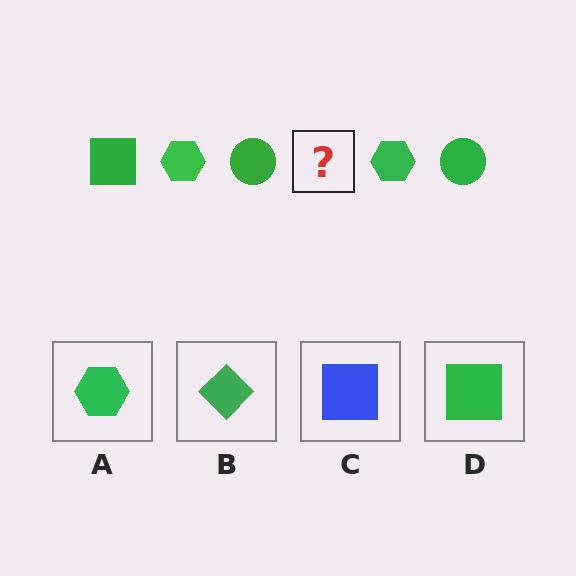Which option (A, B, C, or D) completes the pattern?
D.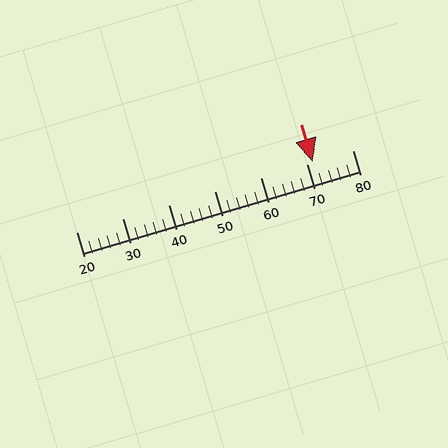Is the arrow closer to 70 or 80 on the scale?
The arrow is closer to 70.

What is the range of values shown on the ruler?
The ruler shows values from 20 to 80.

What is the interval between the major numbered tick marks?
The major tick marks are spaced 10 units apart.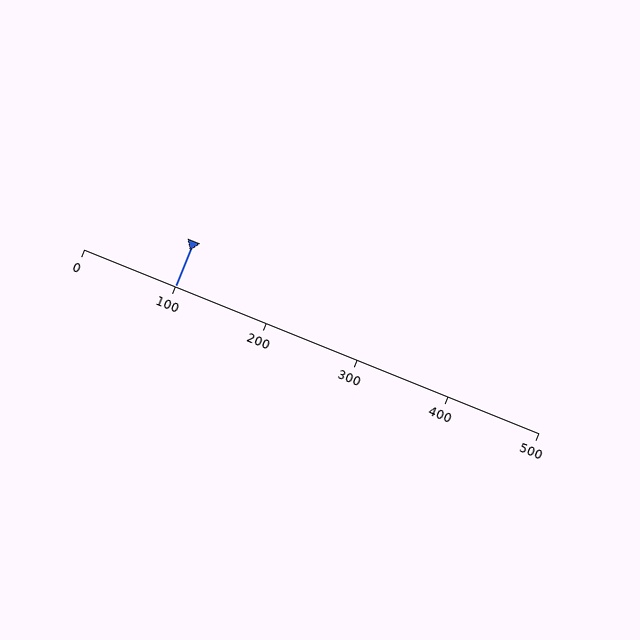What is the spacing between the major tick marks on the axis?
The major ticks are spaced 100 apart.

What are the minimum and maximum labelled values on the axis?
The axis runs from 0 to 500.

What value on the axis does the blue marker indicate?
The marker indicates approximately 100.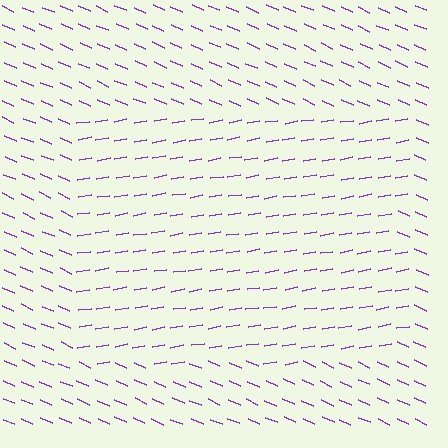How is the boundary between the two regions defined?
The boundary is defined purely by a change in line orientation (approximately 33 degrees difference). All lines are the same color and thickness.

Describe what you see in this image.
The image is filled with small purple line segments. A rectangle region in the image has lines oriented differently from the surrounding lines, creating a visible texture boundary.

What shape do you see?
I see a rectangle.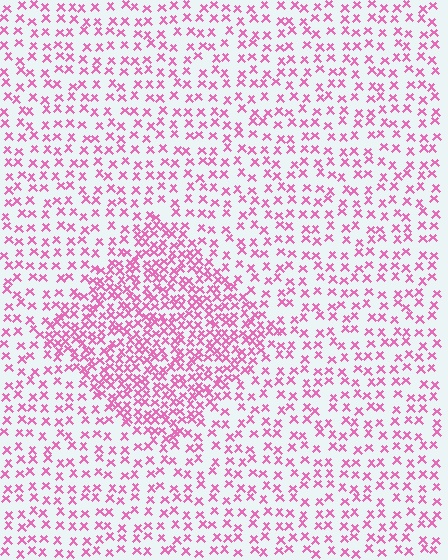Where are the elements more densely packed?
The elements are more densely packed inside the diamond boundary.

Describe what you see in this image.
The image contains small pink elements arranged at two different densities. A diamond-shaped region is visible where the elements are more densely packed than the surrounding area.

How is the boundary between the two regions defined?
The boundary is defined by a change in element density (approximately 2.1x ratio). All elements are the same color, size, and shape.